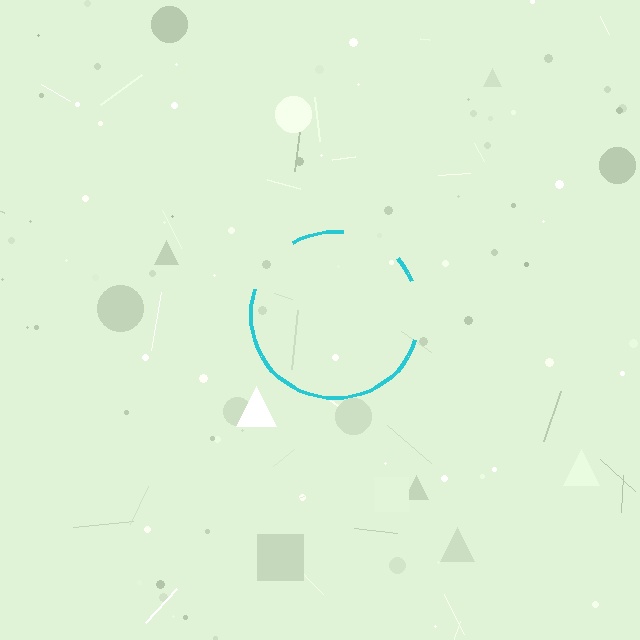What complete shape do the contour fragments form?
The contour fragments form a circle.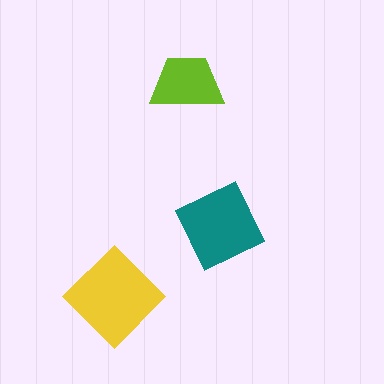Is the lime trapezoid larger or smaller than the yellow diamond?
Smaller.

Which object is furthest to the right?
The teal square is rightmost.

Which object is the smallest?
The lime trapezoid.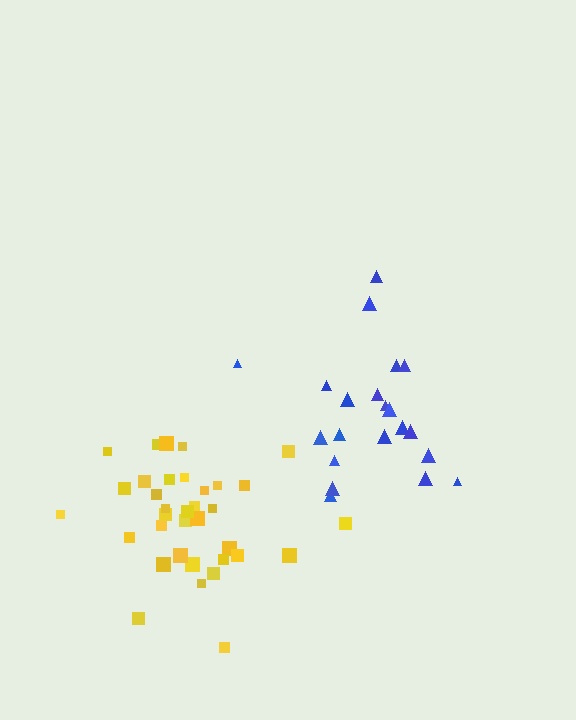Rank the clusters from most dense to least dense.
yellow, blue.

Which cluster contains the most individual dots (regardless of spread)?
Yellow (35).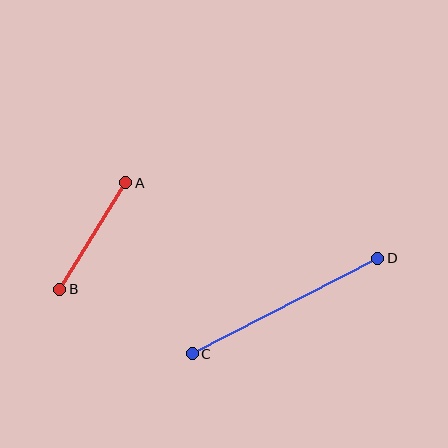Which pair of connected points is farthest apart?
Points C and D are farthest apart.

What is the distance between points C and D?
The distance is approximately 209 pixels.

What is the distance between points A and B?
The distance is approximately 125 pixels.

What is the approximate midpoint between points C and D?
The midpoint is at approximately (285, 306) pixels.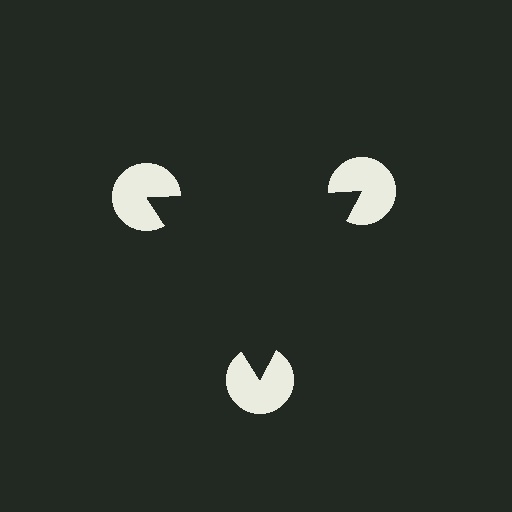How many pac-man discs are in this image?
There are 3 — one at each vertex of the illusory triangle.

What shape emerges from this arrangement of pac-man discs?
An illusory triangle — its edges are inferred from the aligned wedge cuts in the pac-man discs, not physically drawn.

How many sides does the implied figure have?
3 sides.